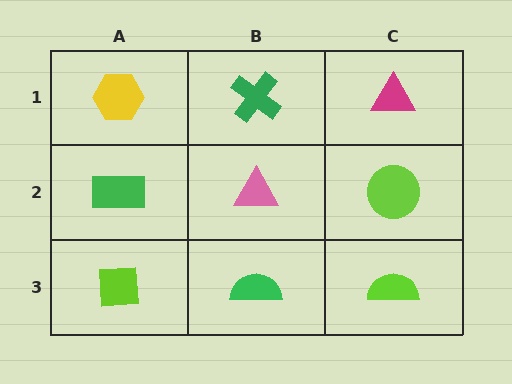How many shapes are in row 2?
3 shapes.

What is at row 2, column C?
A lime circle.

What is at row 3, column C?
A lime semicircle.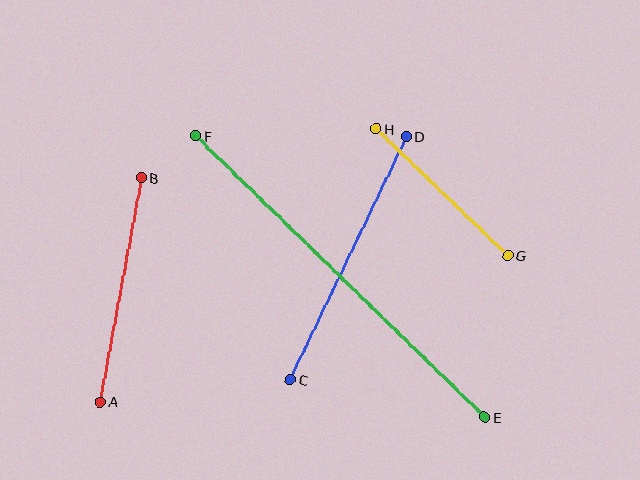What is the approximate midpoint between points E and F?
The midpoint is at approximately (340, 276) pixels.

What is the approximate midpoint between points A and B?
The midpoint is at approximately (121, 290) pixels.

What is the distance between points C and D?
The distance is approximately 269 pixels.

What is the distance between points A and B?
The distance is approximately 228 pixels.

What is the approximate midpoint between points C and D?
The midpoint is at approximately (348, 258) pixels.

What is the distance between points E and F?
The distance is approximately 404 pixels.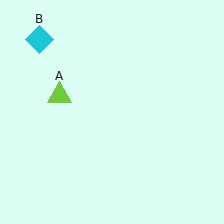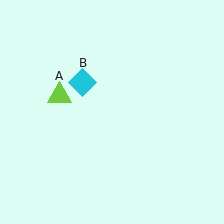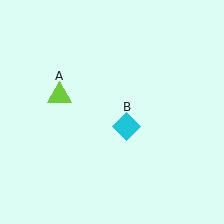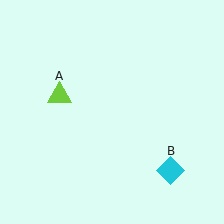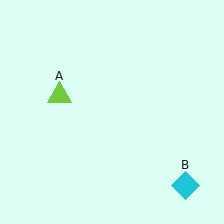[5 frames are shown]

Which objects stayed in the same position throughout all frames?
Lime triangle (object A) remained stationary.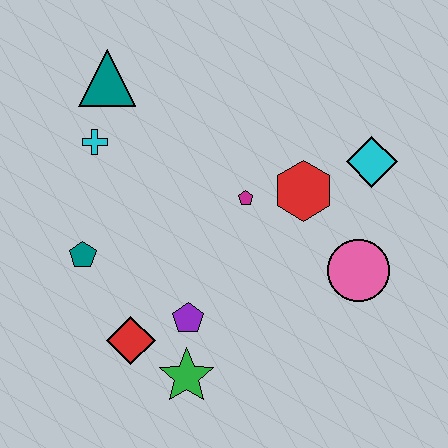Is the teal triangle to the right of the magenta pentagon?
No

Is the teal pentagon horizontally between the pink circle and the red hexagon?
No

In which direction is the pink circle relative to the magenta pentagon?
The pink circle is to the right of the magenta pentagon.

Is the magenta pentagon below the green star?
No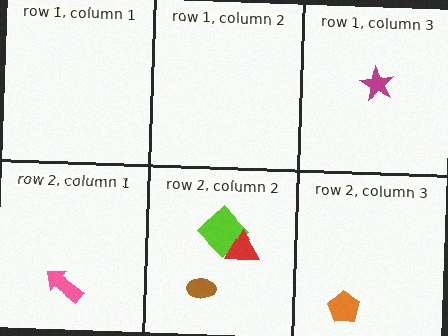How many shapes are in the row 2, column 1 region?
1.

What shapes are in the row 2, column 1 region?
The pink arrow.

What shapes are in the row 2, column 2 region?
The lime diamond, the red triangle, the brown ellipse.